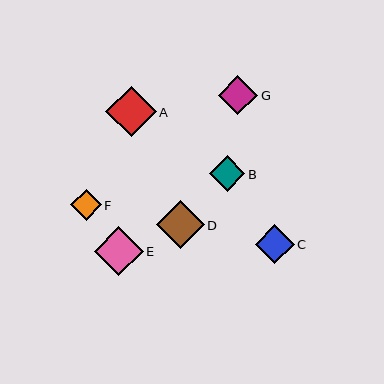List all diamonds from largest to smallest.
From largest to smallest: A, E, D, G, C, B, F.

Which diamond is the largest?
Diamond A is the largest with a size of approximately 50 pixels.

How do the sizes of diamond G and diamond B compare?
Diamond G and diamond B are approximately the same size.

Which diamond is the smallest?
Diamond F is the smallest with a size of approximately 30 pixels.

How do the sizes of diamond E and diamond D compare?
Diamond E and diamond D are approximately the same size.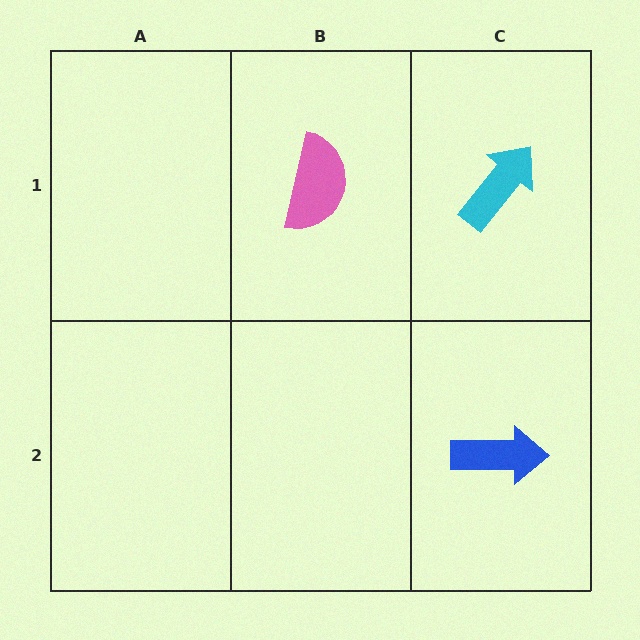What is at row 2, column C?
A blue arrow.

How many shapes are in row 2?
1 shape.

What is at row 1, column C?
A cyan arrow.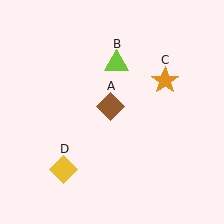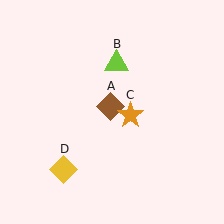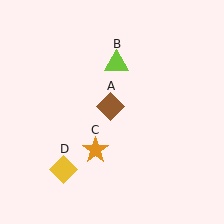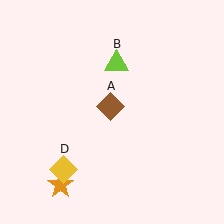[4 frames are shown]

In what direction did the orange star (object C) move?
The orange star (object C) moved down and to the left.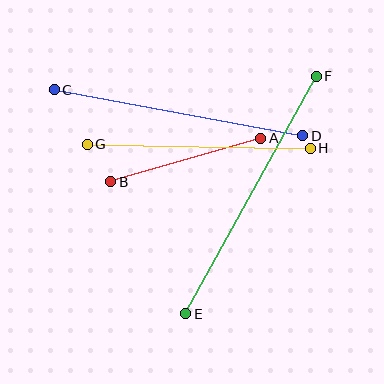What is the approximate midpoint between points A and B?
The midpoint is at approximately (186, 160) pixels.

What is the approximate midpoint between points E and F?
The midpoint is at approximately (251, 195) pixels.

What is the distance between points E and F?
The distance is approximately 271 pixels.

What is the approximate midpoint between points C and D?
The midpoint is at approximately (179, 113) pixels.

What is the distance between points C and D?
The distance is approximately 253 pixels.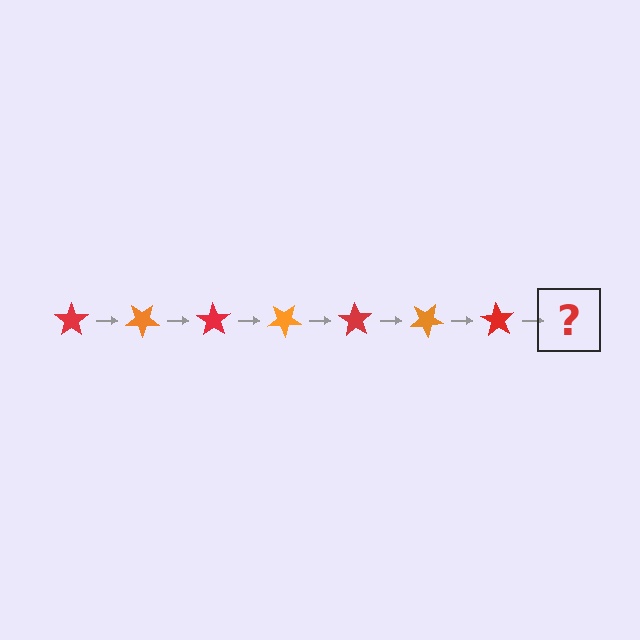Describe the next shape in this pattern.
It should be an orange star, rotated 245 degrees from the start.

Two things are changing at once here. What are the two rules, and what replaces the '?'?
The two rules are that it rotates 35 degrees each step and the color cycles through red and orange. The '?' should be an orange star, rotated 245 degrees from the start.